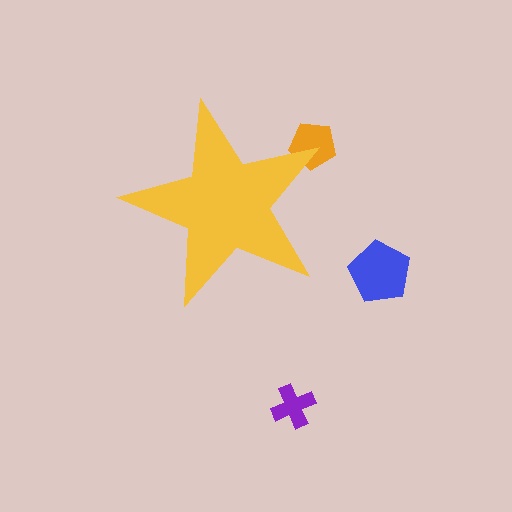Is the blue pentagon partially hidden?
No, the blue pentagon is fully visible.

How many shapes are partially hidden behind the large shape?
1 shape is partially hidden.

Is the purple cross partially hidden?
No, the purple cross is fully visible.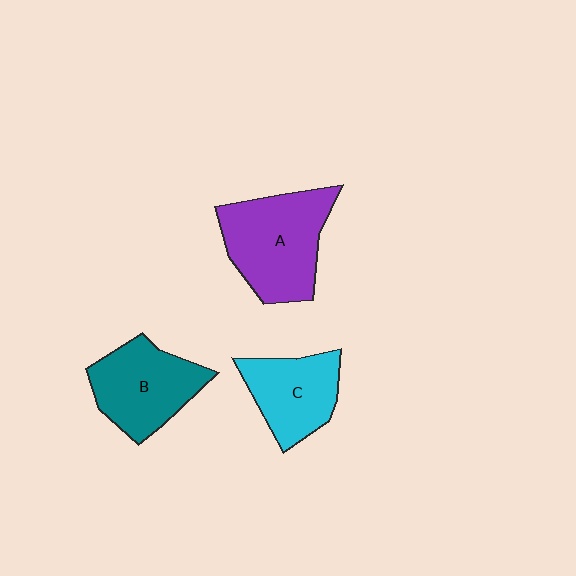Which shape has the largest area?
Shape A (purple).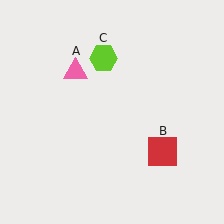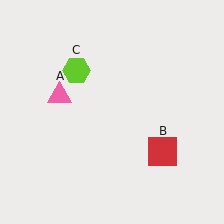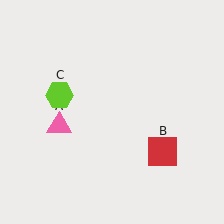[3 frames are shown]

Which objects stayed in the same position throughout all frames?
Red square (object B) remained stationary.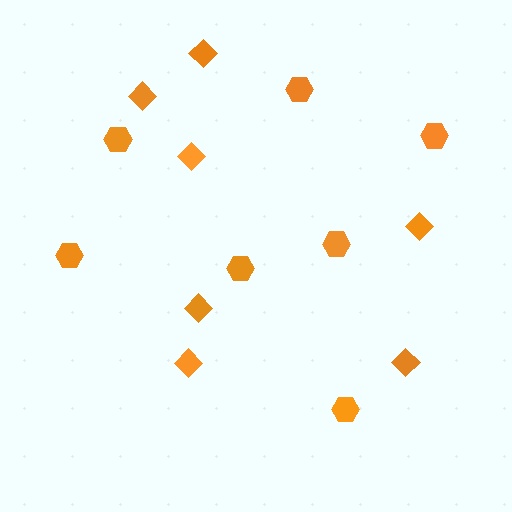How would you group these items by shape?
There are 2 groups: one group of diamonds (7) and one group of hexagons (7).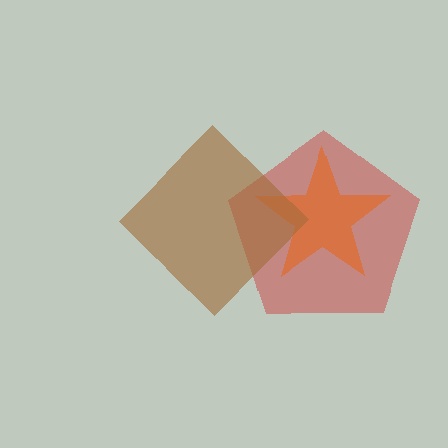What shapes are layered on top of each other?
The layered shapes are: an orange star, a red pentagon, a brown diamond.